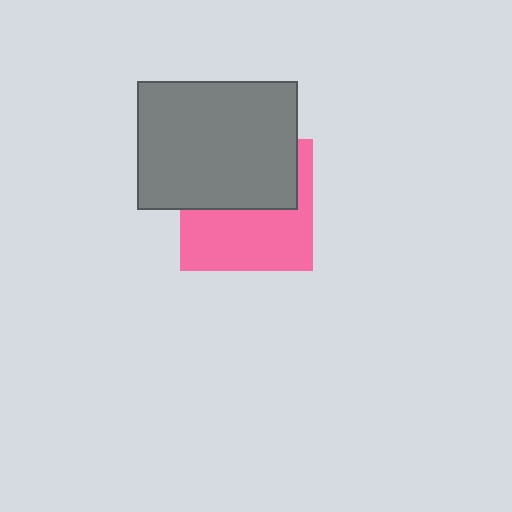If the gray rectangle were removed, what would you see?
You would see the complete pink square.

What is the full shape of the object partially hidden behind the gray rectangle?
The partially hidden object is a pink square.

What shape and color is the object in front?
The object in front is a gray rectangle.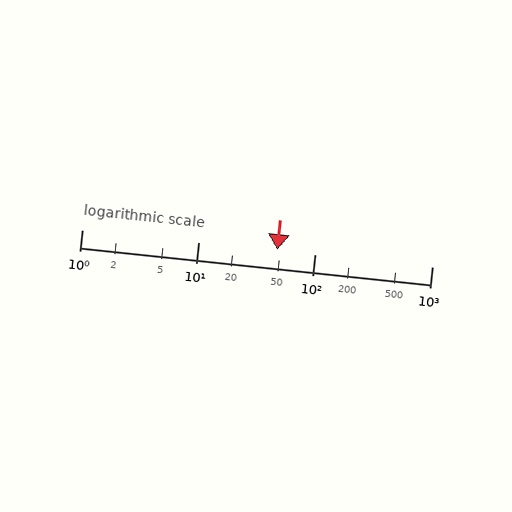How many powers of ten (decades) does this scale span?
The scale spans 3 decades, from 1 to 1000.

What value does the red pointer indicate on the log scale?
The pointer indicates approximately 47.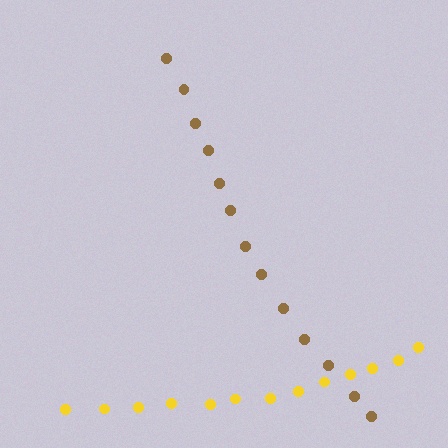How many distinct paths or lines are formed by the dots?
There are 2 distinct paths.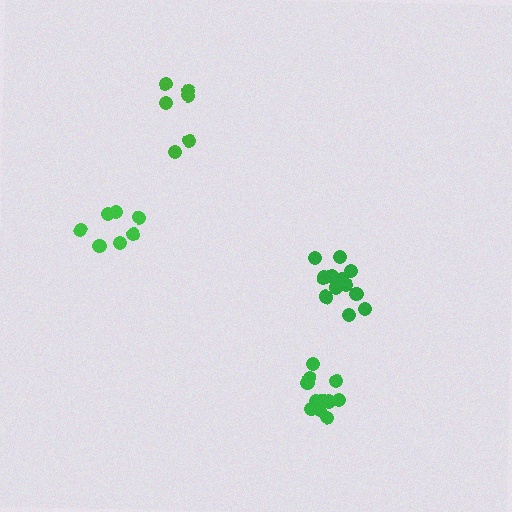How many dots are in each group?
Group 1: 12 dots, Group 2: 6 dots, Group 3: 12 dots, Group 4: 7 dots (37 total).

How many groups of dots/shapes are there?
There are 4 groups.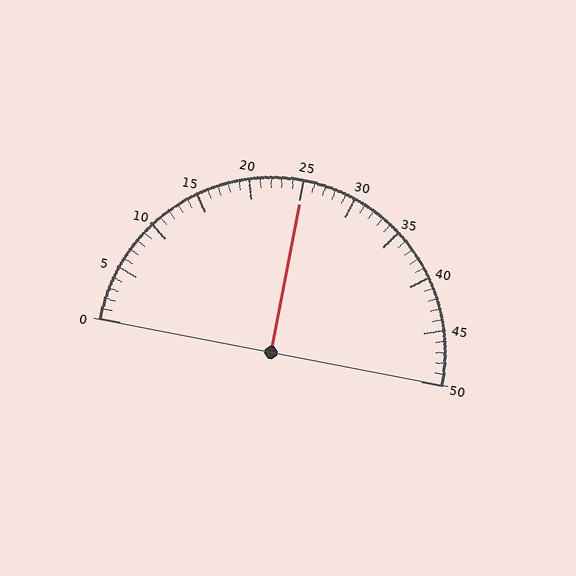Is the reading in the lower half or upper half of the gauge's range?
The reading is in the upper half of the range (0 to 50).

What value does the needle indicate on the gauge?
The needle indicates approximately 25.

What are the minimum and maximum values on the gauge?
The gauge ranges from 0 to 50.